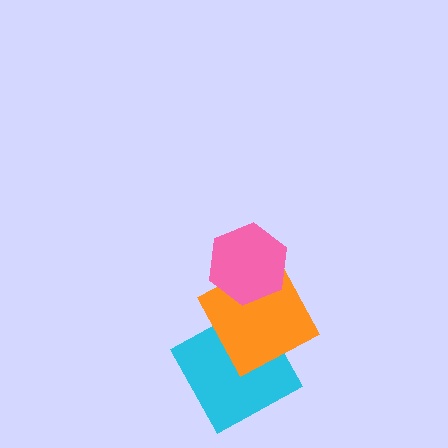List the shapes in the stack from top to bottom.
From top to bottom: the pink hexagon, the orange square, the cyan square.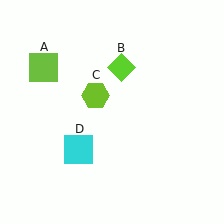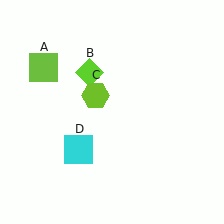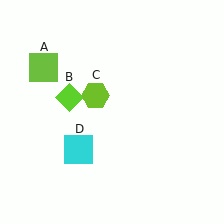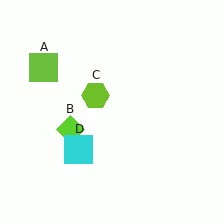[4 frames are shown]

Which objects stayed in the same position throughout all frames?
Lime square (object A) and lime hexagon (object C) and cyan square (object D) remained stationary.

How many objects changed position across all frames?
1 object changed position: lime diamond (object B).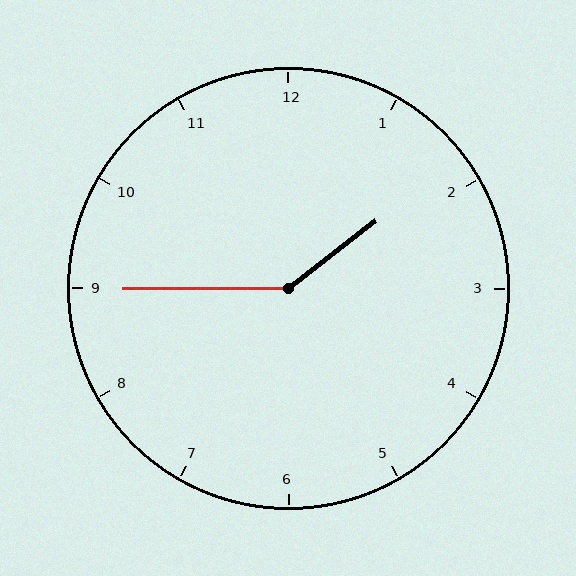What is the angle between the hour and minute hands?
Approximately 142 degrees.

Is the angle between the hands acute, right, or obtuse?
It is obtuse.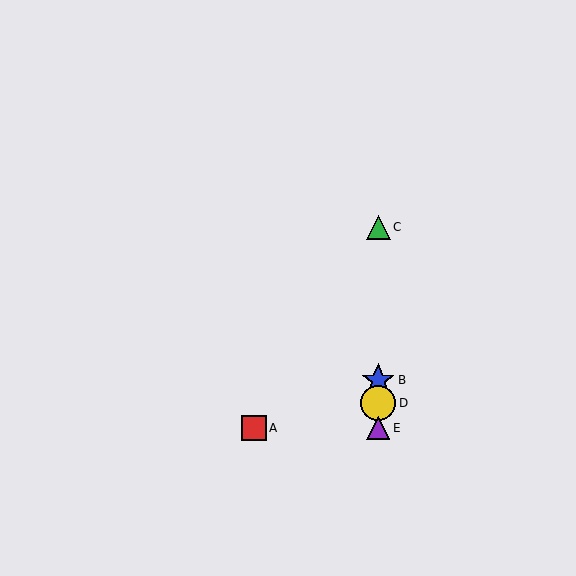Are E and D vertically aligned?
Yes, both are at x≈378.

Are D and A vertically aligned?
No, D is at x≈378 and A is at x≈254.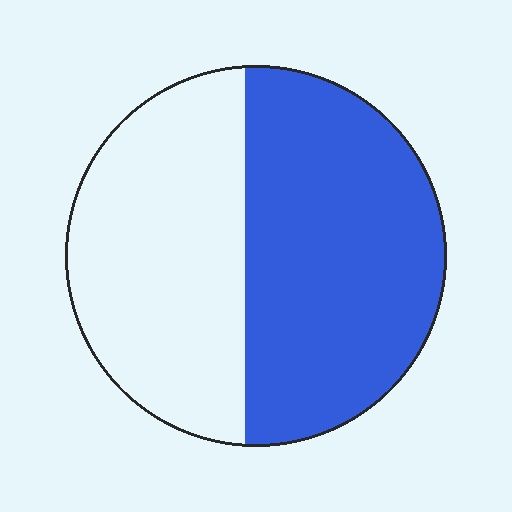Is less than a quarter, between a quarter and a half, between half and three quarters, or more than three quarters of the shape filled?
Between half and three quarters.